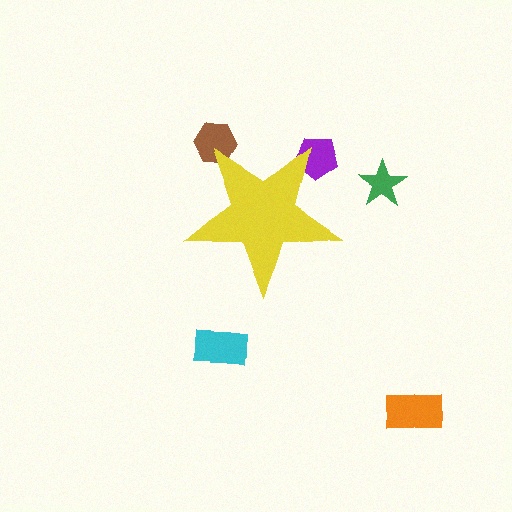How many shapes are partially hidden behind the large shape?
2 shapes are partially hidden.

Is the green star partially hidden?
No, the green star is fully visible.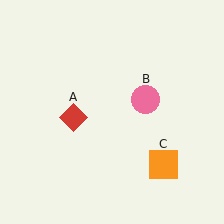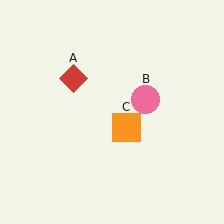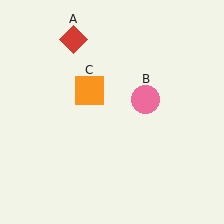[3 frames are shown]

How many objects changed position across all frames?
2 objects changed position: red diamond (object A), orange square (object C).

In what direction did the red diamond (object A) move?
The red diamond (object A) moved up.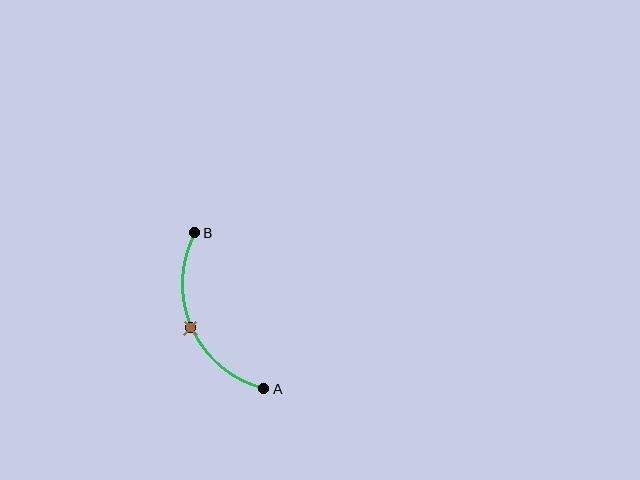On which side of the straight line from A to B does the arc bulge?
The arc bulges to the left of the straight line connecting A and B.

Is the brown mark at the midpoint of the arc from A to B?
Yes. The brown mark lies on the arc at equal arc-length from both A and B — it is the arc midpoint.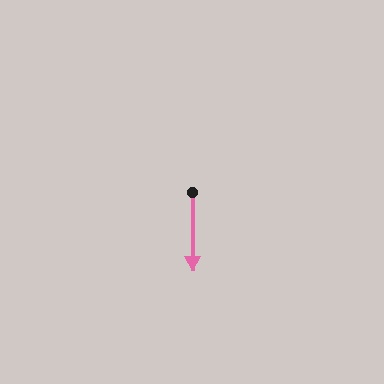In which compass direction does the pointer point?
South.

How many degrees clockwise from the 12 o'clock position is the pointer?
Approximately 180 degrees.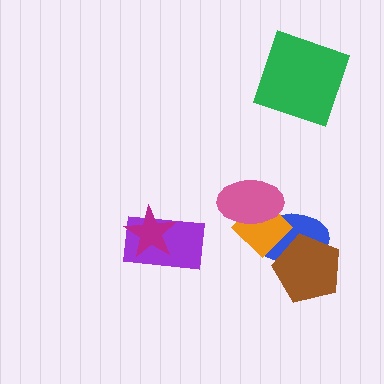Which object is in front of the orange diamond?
The pink ellipse is in front of the orange diamond.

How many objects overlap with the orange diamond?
2 objects overlap with the orange diamond.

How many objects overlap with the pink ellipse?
2 objects overlap with the pink ellipse.